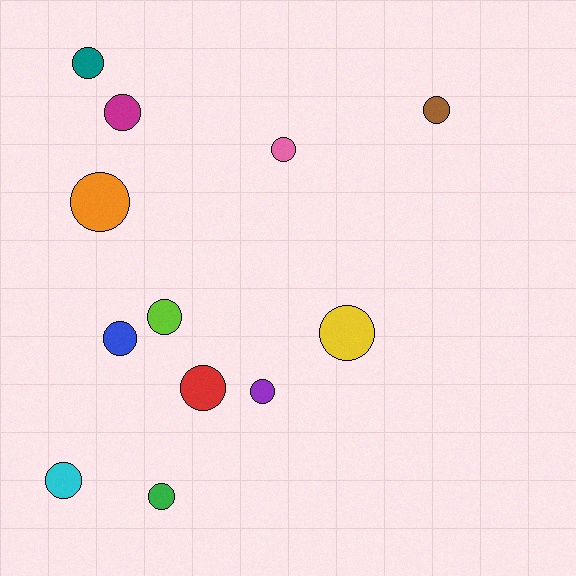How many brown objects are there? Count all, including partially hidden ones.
There is 1 brown object.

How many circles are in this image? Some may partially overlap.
There are 12 circles.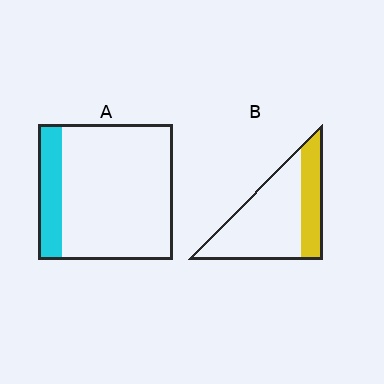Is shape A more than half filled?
No.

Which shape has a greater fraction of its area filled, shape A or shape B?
Shape B.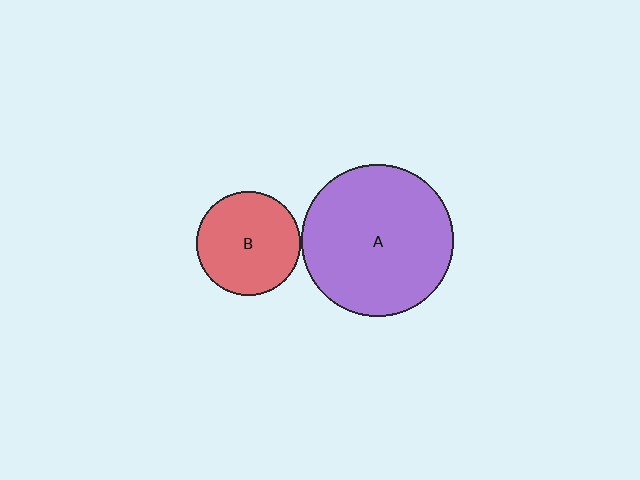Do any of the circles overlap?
No, none of the circles overlap.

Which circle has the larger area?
Circle A (purple).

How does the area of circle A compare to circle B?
Approximately 2.1 times.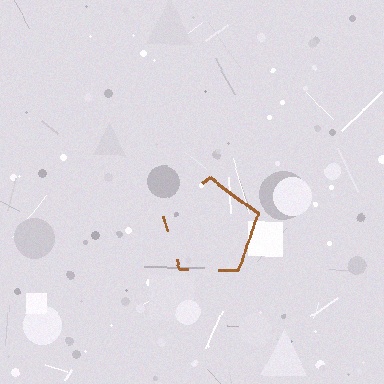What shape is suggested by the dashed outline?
The dashed outline suggests a pentagon.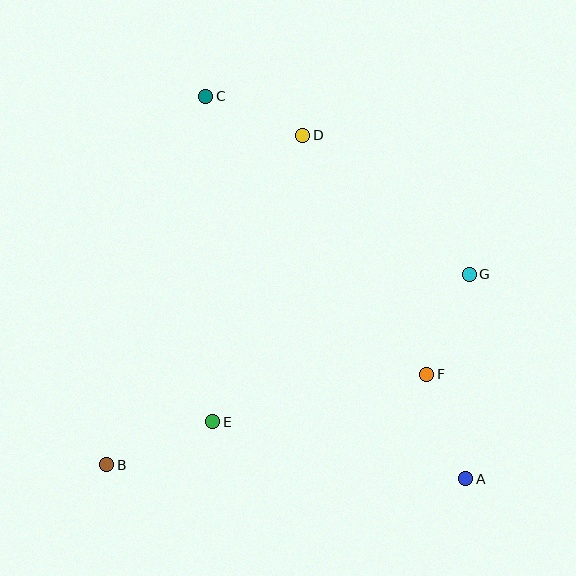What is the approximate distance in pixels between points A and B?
The distance between A and B is approximately 360 pixels.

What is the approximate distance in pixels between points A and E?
The distance between A and E is approximately 260 pixels.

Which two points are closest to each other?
Points C and D are closest to each other.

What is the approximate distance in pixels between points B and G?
The distance between B and G is approximately 410 pixels.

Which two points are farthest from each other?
Points A and C are farthest from each other.